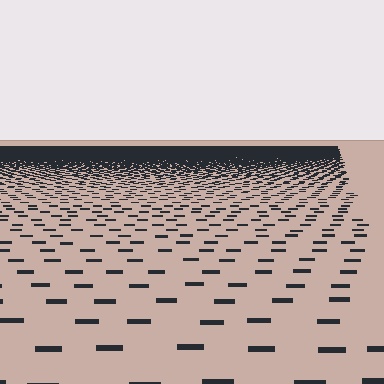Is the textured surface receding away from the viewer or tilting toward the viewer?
The surface is receding away from the viewer. Texture elements get smaller and denser toward the top.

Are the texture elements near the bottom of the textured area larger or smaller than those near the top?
Larger. Near the bottom, elements are closer to the viewer and appear at a bigger on-screen size.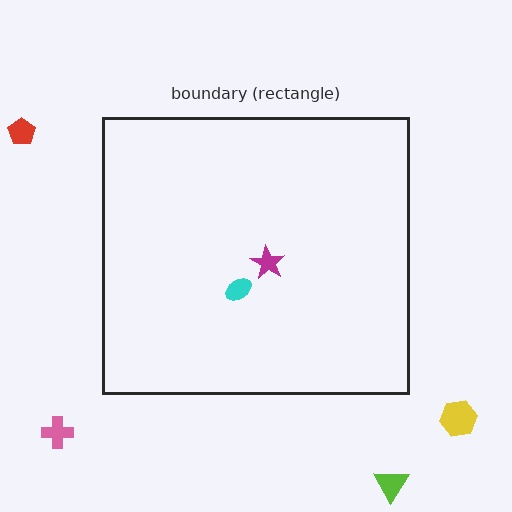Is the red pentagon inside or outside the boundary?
Outside.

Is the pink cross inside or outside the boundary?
Outside.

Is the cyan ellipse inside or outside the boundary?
Inside.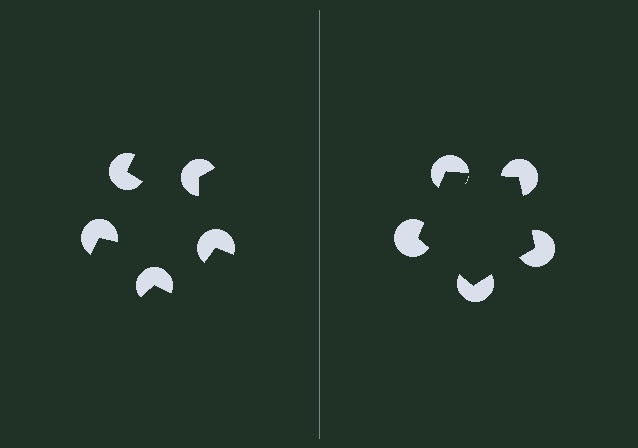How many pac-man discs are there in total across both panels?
10 — 5 on each side.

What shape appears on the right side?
An illusory pentagon.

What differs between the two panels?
The pac-man discs are positioned identically on both sides; only the wedge orientations differ. On the right they align to a pentagon; on the left they are misaligned.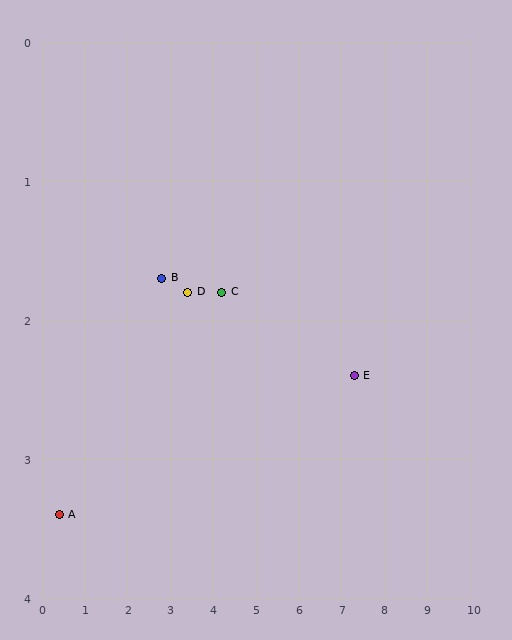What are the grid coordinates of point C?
Point C is at approximately (4.2, 1.8).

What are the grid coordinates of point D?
Point D is at approximately (3.4, 1.8).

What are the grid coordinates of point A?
Point A is at approximately (0.4, 3.4).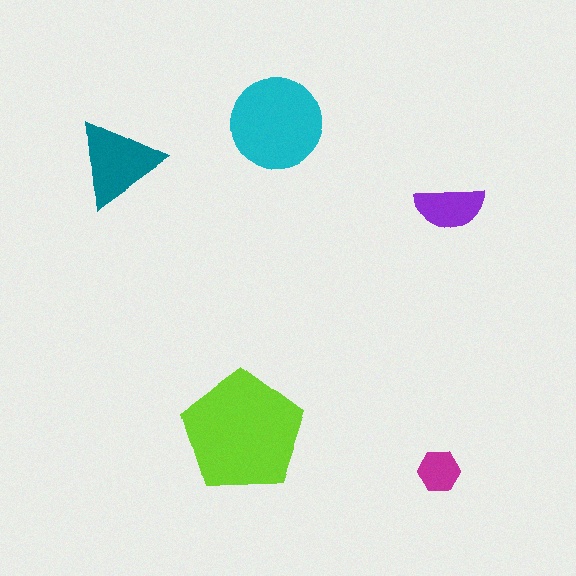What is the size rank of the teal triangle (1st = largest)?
3rd.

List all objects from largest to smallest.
The lime pentagon, the cyan circle, the teal triangle, the purple semicircle, the magenta hexagon.